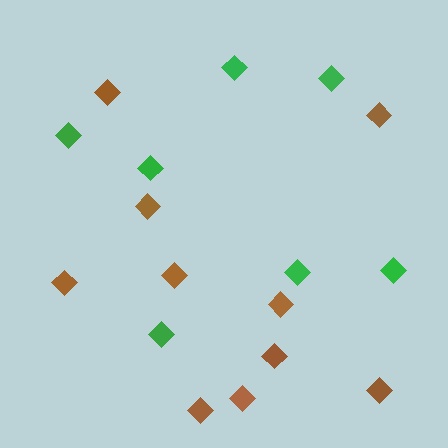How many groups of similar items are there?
There are 2 groups: one group of brown diamonds (10) and one group of green diamonds (7).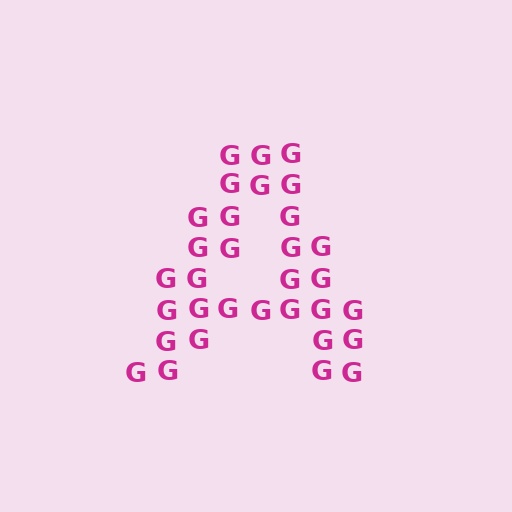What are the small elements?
The small elements are letter G's.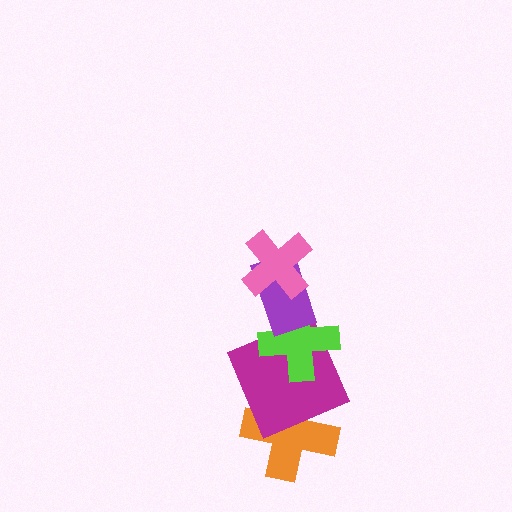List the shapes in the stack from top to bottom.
From top to bottom: the pink cross, the purple rectangle, the lime cross, the magenta square, the orange cross.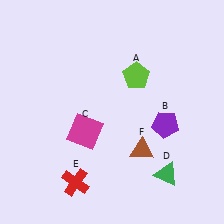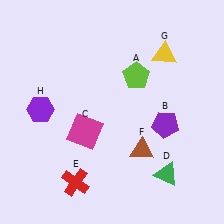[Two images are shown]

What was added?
A yellow triangle (G), a purple hexagon (H) were added in Image 2.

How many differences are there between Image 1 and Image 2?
There are 2 differences between the two images.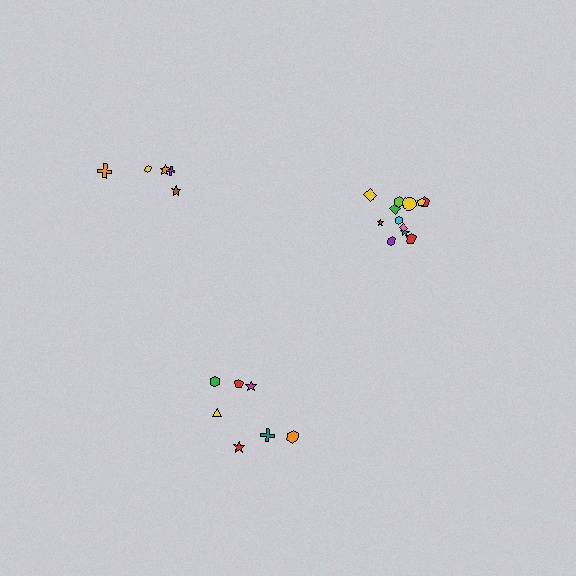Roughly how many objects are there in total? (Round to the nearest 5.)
Roughly 25 objects in total.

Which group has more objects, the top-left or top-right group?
The top-right group.